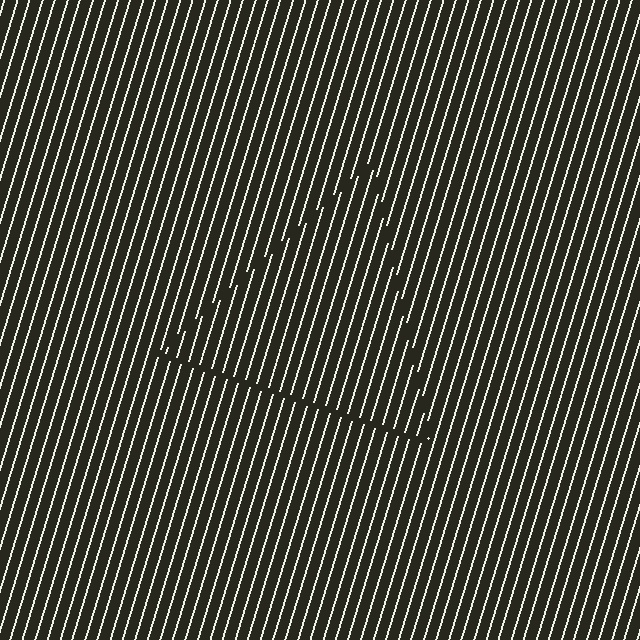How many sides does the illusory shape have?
3 sides — the line-ends trace a triangle.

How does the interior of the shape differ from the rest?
The interior of the shape contains the same grating, shifted by half a period — the contour is defined by the phase discontinuity where line-ends from the inner and outer gratings abut.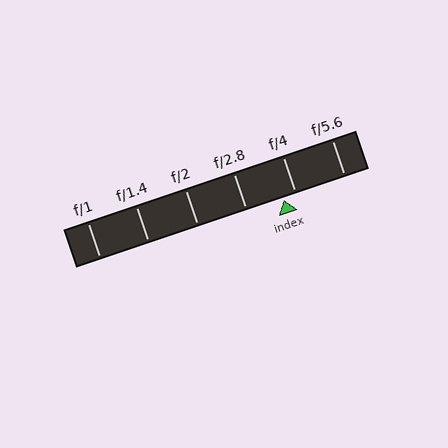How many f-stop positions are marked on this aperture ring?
There are 6 f-stop positions marked.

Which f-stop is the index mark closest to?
The index mark is closest to f/4.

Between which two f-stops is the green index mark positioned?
The index mark is between f/2.8 and f/4.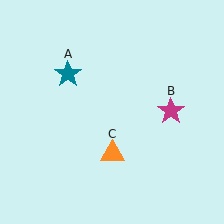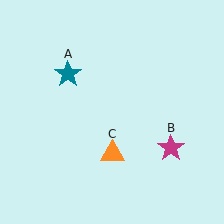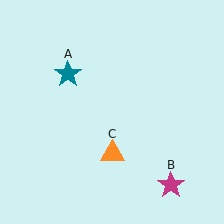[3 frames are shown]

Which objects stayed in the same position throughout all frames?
Teal star (object A) and orange triangle (object C) remained stationary.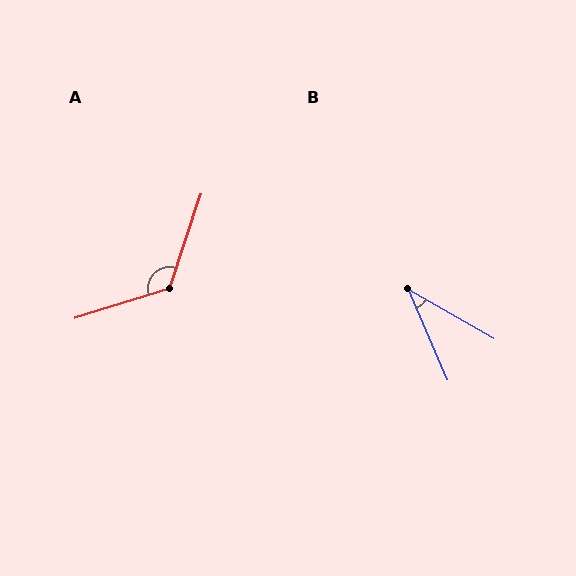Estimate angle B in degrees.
Approximately 37 degrees.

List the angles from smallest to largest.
B (37°), A (126°).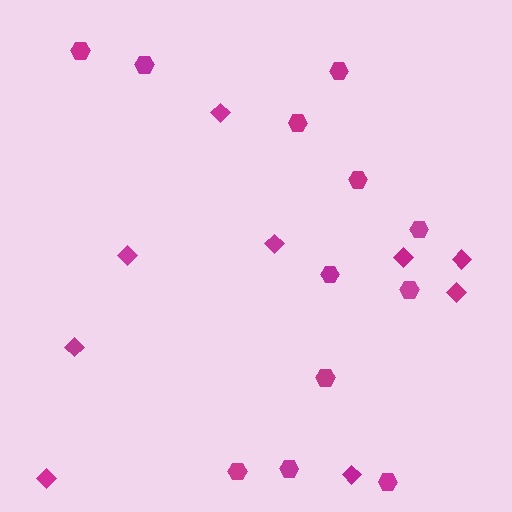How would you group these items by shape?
There are 2 groups: one group of diamonds (9) and one group of hexagons (12).